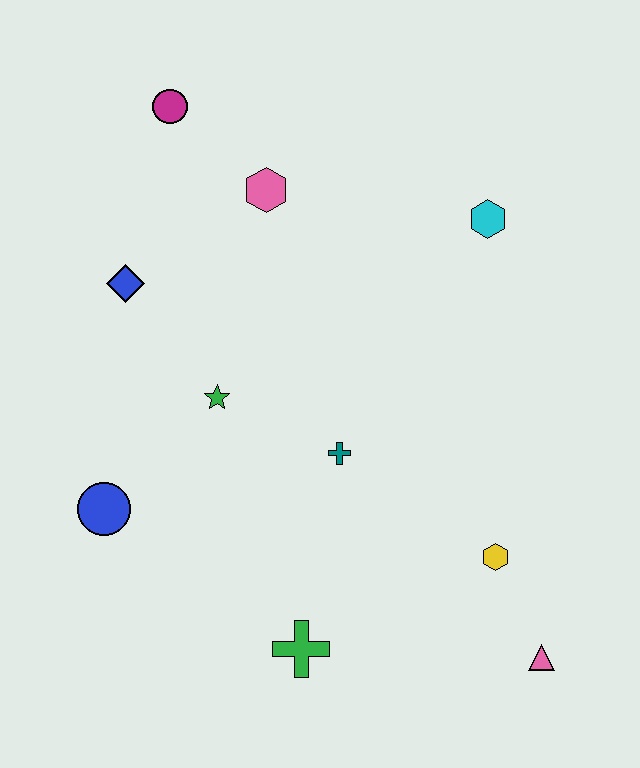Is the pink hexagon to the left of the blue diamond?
No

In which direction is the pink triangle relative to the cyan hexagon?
The pink triangle is below the cyan hexagon.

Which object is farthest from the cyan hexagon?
The blue circle is farthest from the cyan hexagon.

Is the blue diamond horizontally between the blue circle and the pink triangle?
Yes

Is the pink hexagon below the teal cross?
No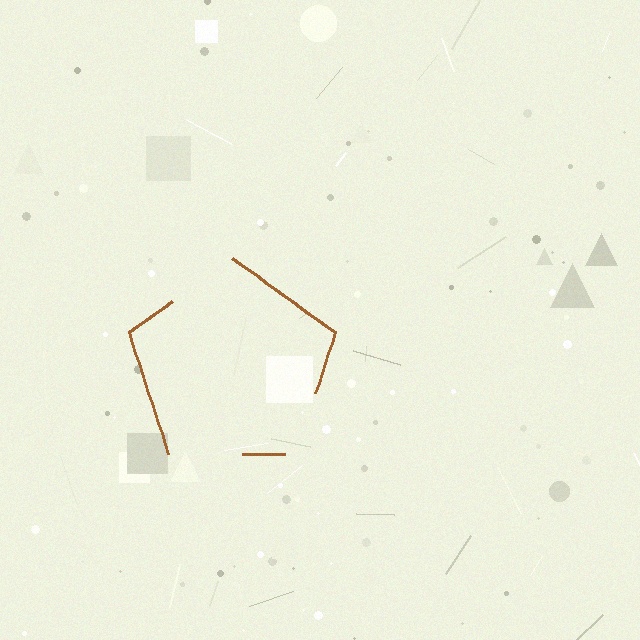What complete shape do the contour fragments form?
The contour fragments form a pentagon.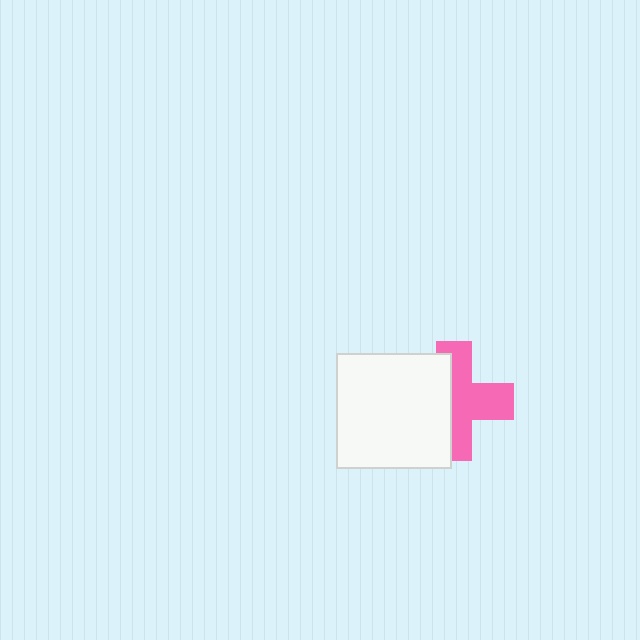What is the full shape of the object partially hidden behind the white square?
The partially hidden object is a pink cross.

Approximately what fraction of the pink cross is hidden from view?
Roughly 44% of the pink cross is hidden behind the white square.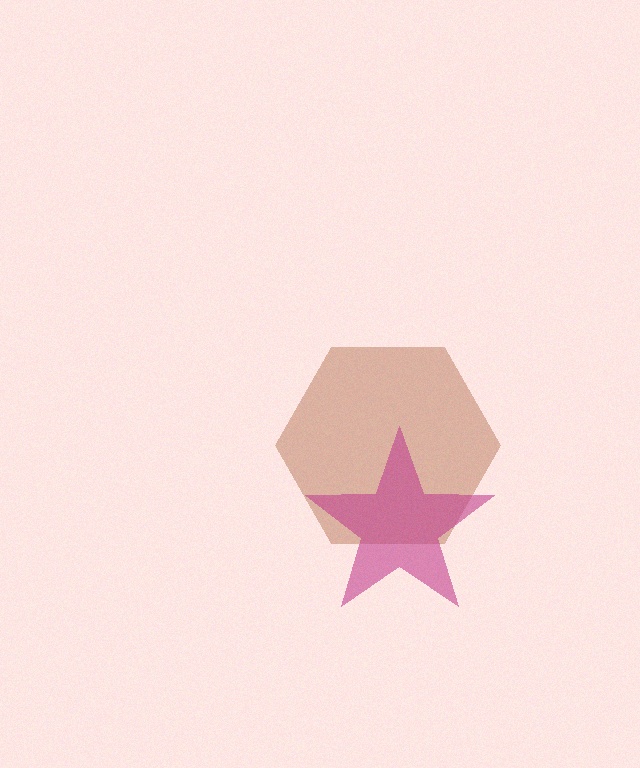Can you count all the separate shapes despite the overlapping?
Yes, there are 2 separate shapes.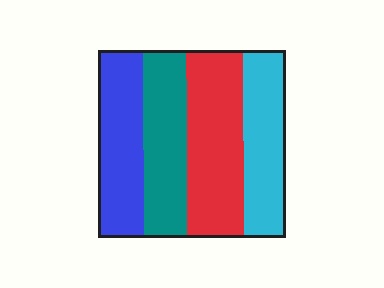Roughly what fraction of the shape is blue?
Blue covers 24% of the shape.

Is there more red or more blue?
Red.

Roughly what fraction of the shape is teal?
Teal takes up about one quarter (1/4) of the shape.